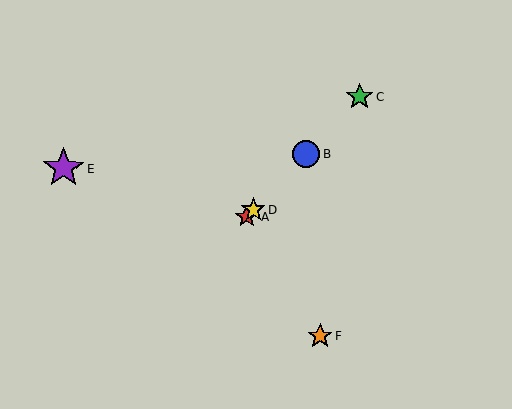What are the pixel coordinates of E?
Object E is at (64, 168).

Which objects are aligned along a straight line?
Objects A, B, C, D are aligned along a straight line.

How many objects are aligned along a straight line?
4 objects (A, B, C, D) are aligned along a straight line.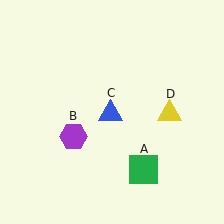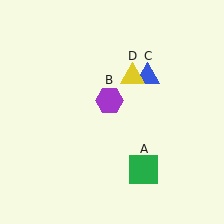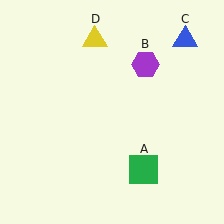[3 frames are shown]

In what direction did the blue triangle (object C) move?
The blue triangle (object C) moved up and to the right.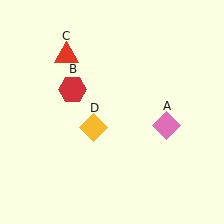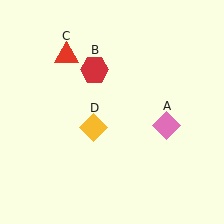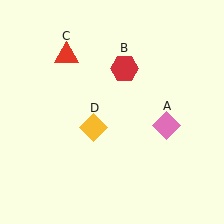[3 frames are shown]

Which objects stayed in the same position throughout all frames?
Pink diamond (object A) and red triangle (object C) and yellow diamond (object D) remained stationary.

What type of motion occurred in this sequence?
The red hexagon (object B) rotated clockwise around the center of the scene.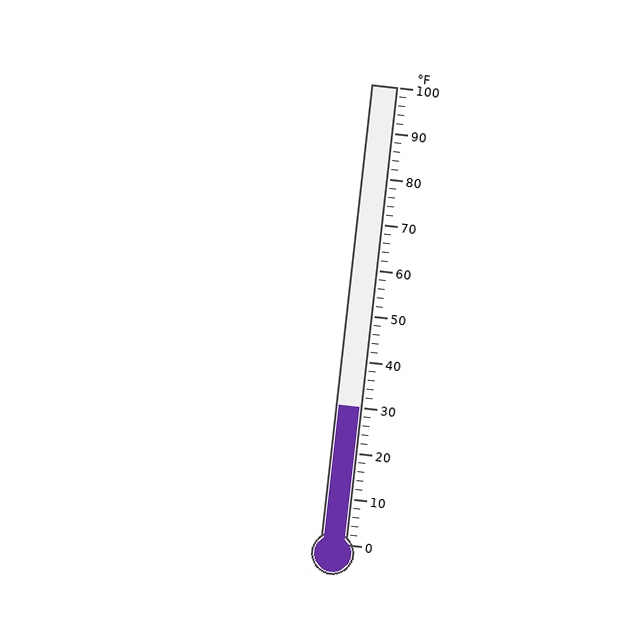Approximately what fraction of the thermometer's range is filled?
The thermometer is filled to approximately 30% of its range.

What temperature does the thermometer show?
The thermometer shows approximately 30°F.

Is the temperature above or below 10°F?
The temperature is above 10°F.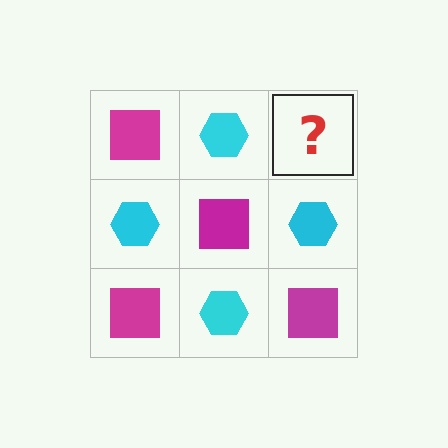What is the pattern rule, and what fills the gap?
The rule is that it alternates magenta square and cyan hexagon in a checkerboard pattern. The gap should be filled with a magenta square.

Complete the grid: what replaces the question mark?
The question mark should be replaced with a magenta square.